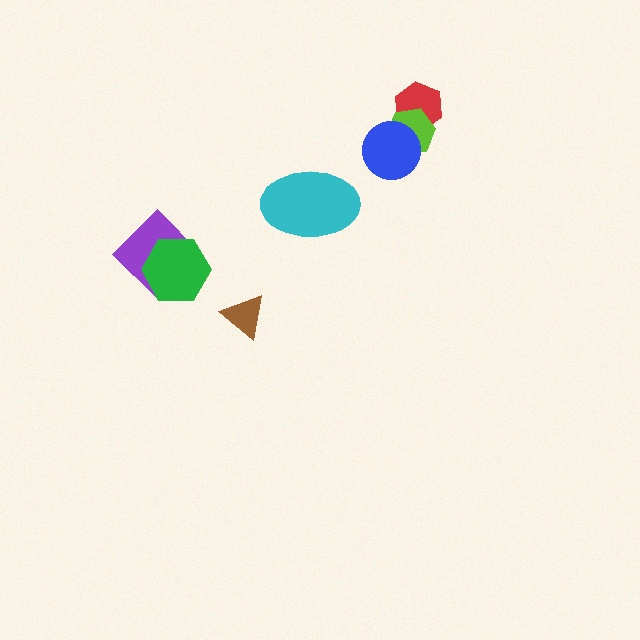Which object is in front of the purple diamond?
The green hexagon is in front of the purple diamond.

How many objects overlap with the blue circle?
1 object overlaps with the blue circle.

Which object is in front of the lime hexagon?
The blue circle is in front of the lime hexagon.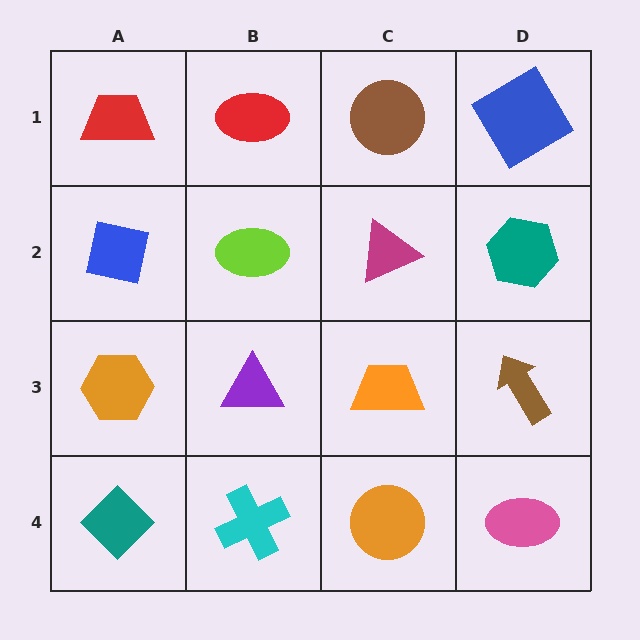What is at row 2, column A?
A blue square.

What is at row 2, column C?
A magenta triangle.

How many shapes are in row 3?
4 shapes.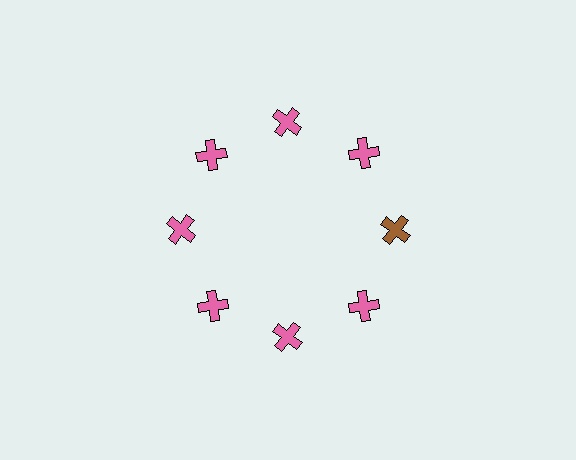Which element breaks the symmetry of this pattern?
The brown cross at roughly the 3 o'clock position breaks the symmetry. All other shapes are pink crosses.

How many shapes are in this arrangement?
There are 8 shapes arranged in a ring pattern.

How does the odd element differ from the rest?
It has a different color: brown instead of pink.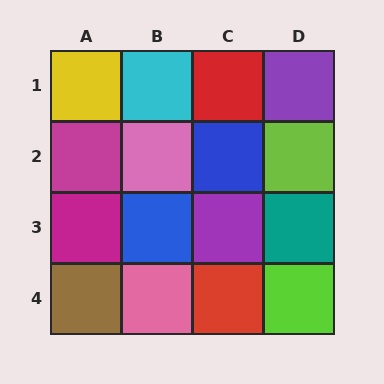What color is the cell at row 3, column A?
Magenta.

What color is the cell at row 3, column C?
Purple.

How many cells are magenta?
2 cells are magenta.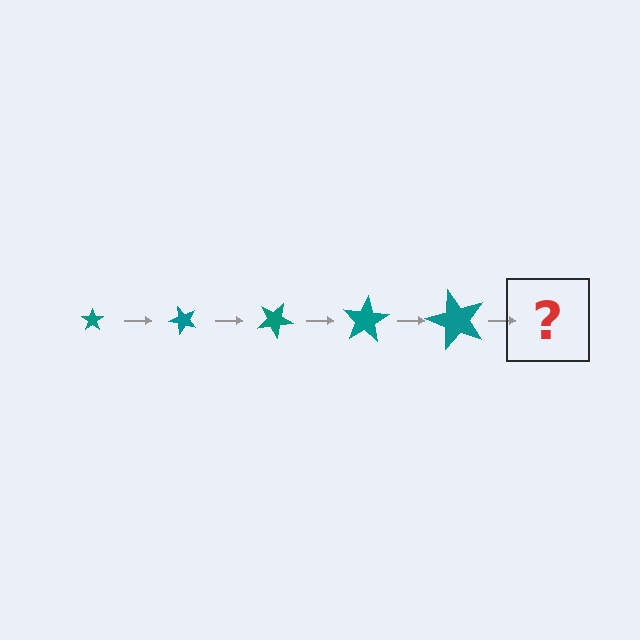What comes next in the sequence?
The next element should be a star, larger than the previous one and rotated 250 degrees from the start.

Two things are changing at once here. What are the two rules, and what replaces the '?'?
The two rules are that the star grows larger each step and it rotates 50 degrees each step. The '?' should be a star, larger than the previous one and rotated 250 degrees from the start.